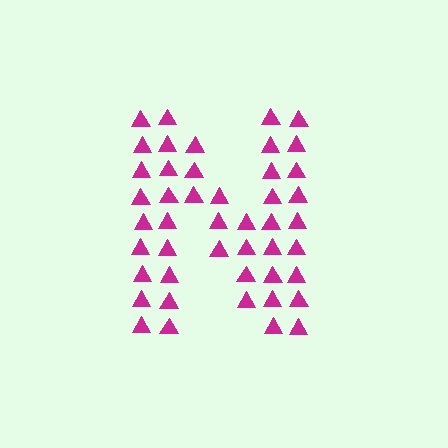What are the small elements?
The small elements are triangles.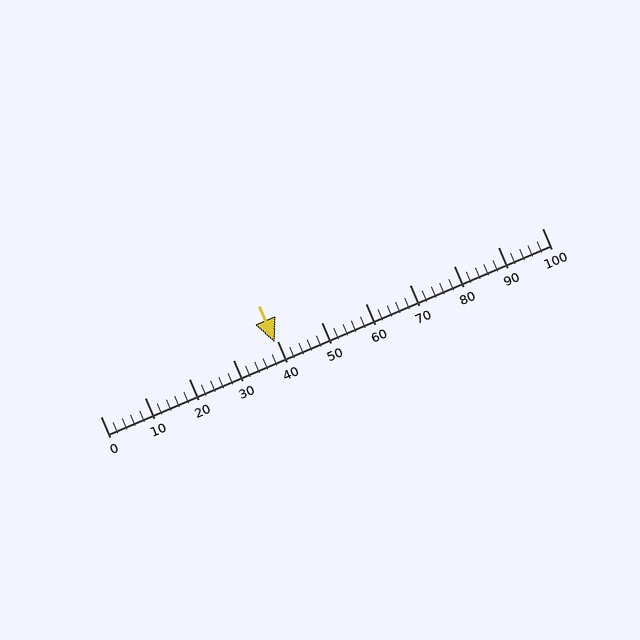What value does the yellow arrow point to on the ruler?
The yellow arrow points to approximately 40.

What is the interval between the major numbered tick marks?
The major tick marks are spaced 10 units apart.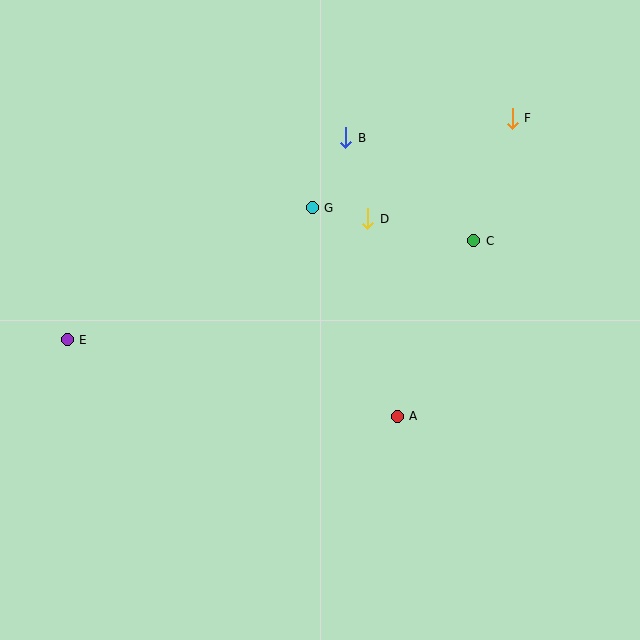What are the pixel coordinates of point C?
Point C is at (474, 241).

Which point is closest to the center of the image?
Point D at (368, 219) is closest to the center.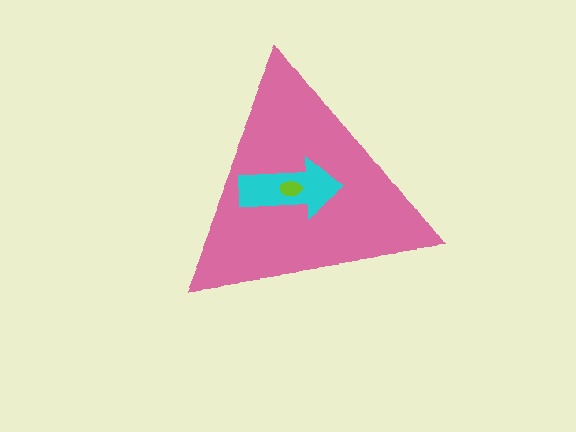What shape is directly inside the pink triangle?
The cyan arrow.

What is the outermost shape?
The pink triangle.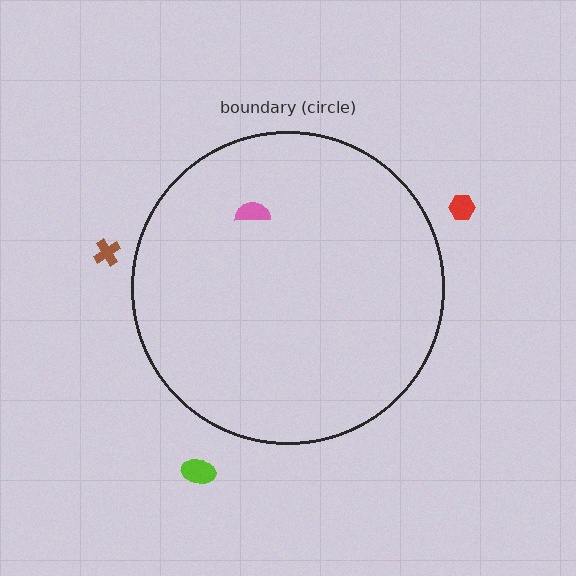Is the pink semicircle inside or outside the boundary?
Inside.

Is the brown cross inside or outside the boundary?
Outside.